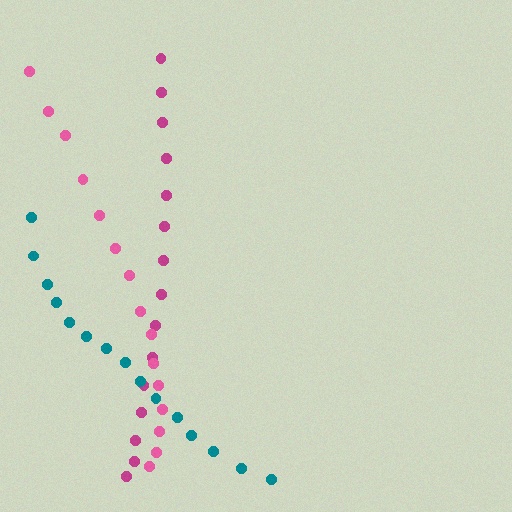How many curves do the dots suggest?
There are 3 distinct paths.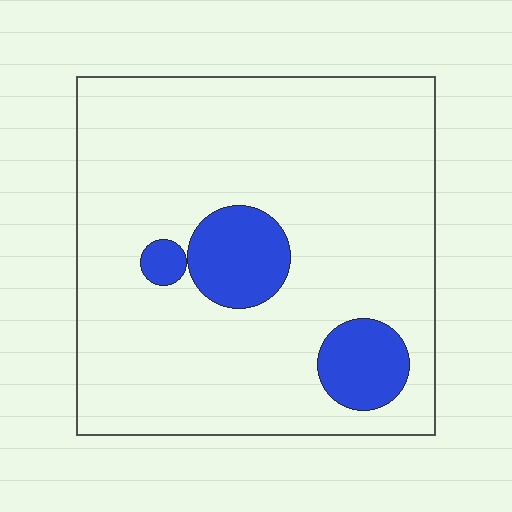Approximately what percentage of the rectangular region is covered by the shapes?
Approximately 15%.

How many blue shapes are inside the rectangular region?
3.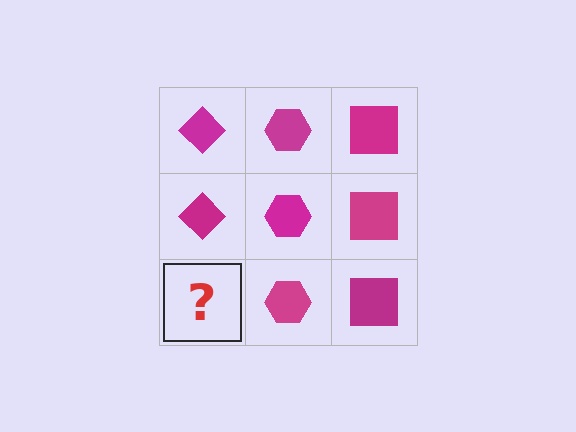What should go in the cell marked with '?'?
The missing cell should contain a magenta diamond.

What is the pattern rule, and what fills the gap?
The rule is that each column has a consistent shape. The gap should be filled with a magenta diamond.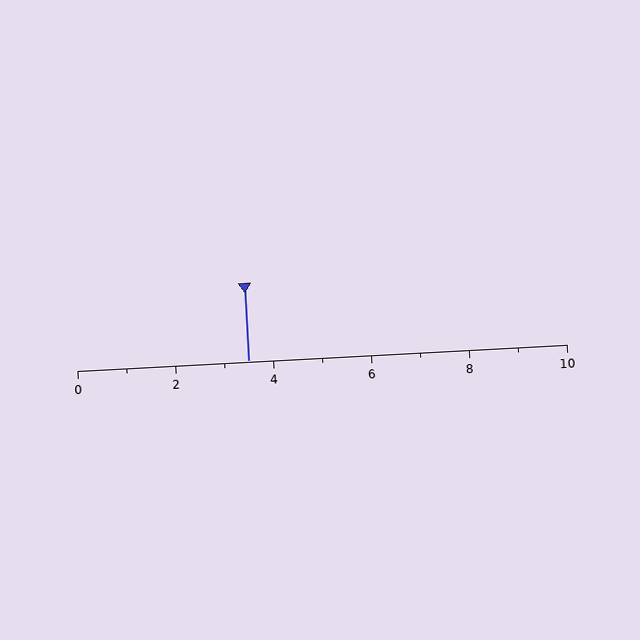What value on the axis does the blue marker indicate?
The marker indicates approximately 3.5.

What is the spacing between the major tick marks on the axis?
The major ticks are spaced 2 apart.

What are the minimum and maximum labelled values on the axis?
The axis runs from 0 to 10.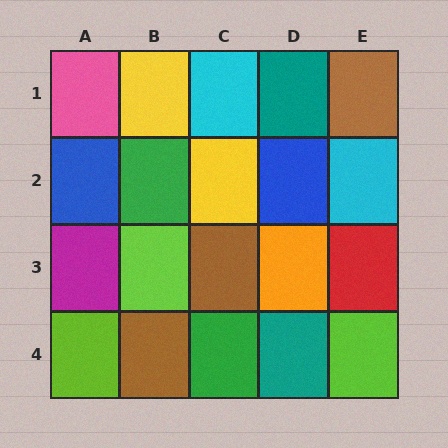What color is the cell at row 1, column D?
Teal.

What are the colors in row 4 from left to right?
Lime, brown, green, teal, lime.